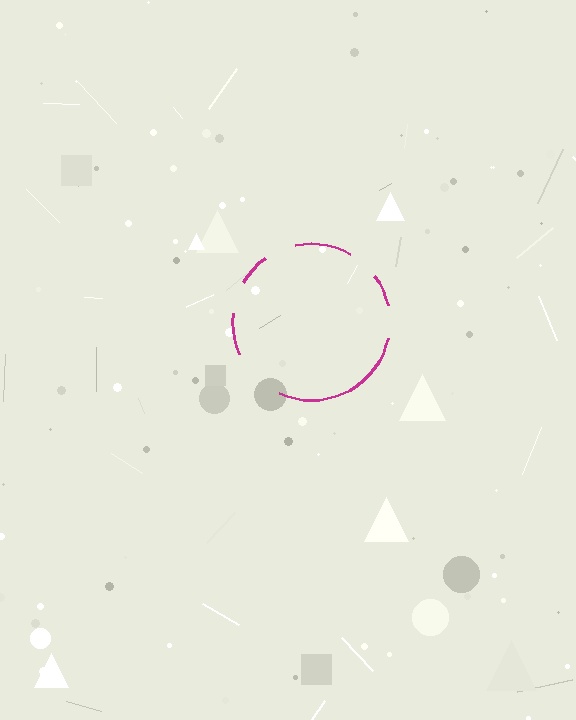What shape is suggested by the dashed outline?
The dashed outline suggests a circle.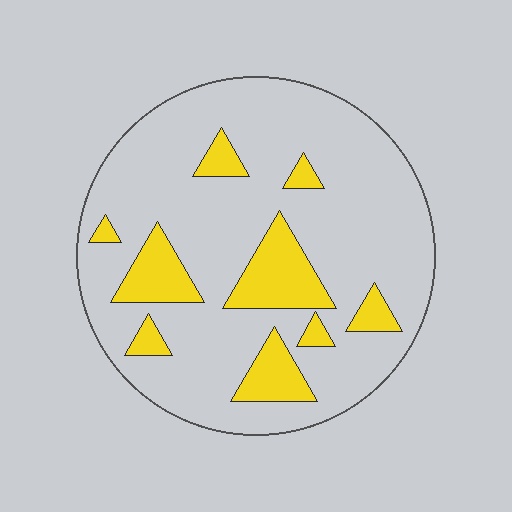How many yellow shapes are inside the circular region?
9.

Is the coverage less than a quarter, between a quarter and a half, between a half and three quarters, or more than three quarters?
Less than a quarter.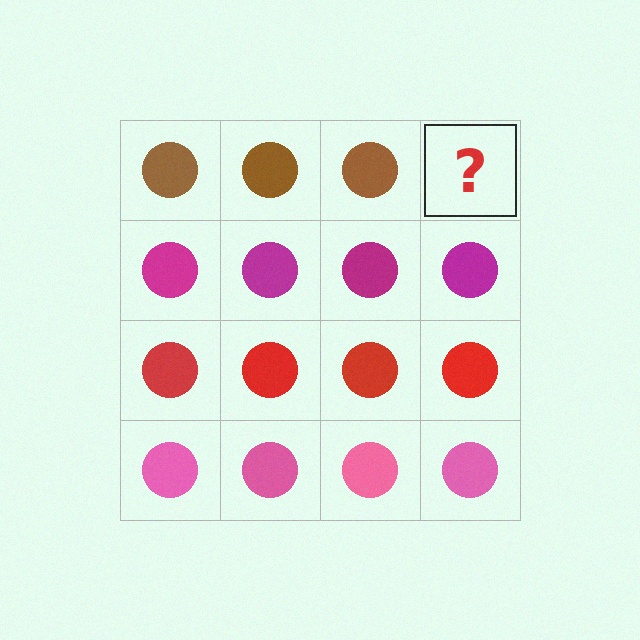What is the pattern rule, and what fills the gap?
The rule is that each row has a consistent color. The gap should be filled with a brown circle.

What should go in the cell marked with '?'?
The missing cell should contain a brown circle.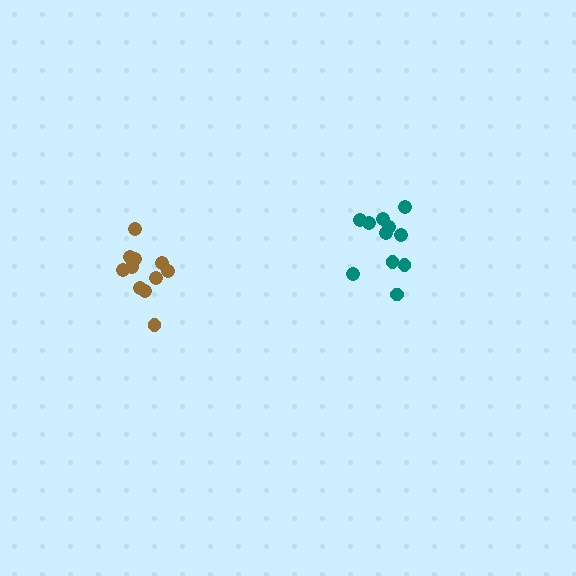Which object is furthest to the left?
The brown cluster is leftmost.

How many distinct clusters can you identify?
There are 2 distinct clusters.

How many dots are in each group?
Group 1: 11 dots, Group 2: 11 dots (22 total).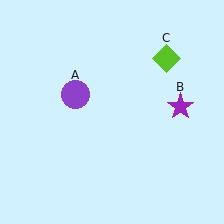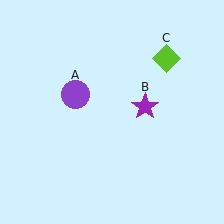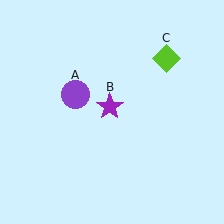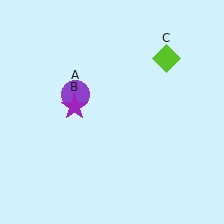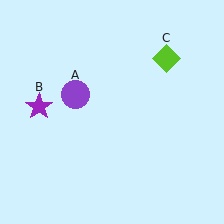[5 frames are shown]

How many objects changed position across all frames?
1 object changed position: purple star (object B).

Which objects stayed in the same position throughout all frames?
Purple circle (object A) and lime diamond (object C) remained stationary.